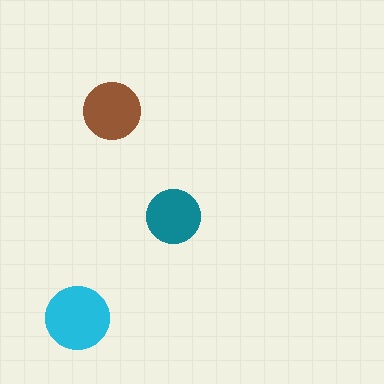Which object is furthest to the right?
The teal circle is rightmost.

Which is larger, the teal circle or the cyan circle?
The cyan one.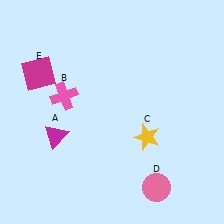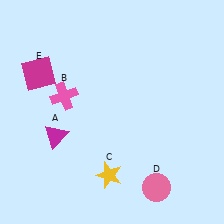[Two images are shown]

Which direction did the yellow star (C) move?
The yellow star (C) moved down.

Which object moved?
The yellow star (C) moved down.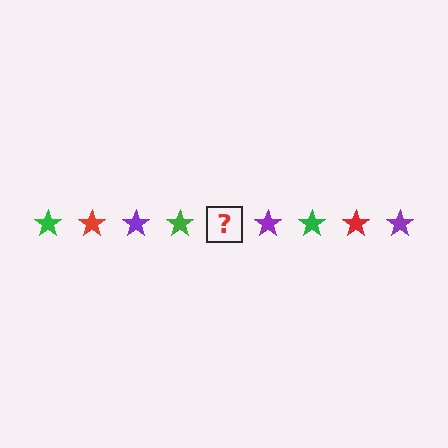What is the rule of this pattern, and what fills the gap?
The rule is that the pattern cycles through green, red, purple stars. The gap should be filled with a red star.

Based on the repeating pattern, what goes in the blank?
The blank should be a red star.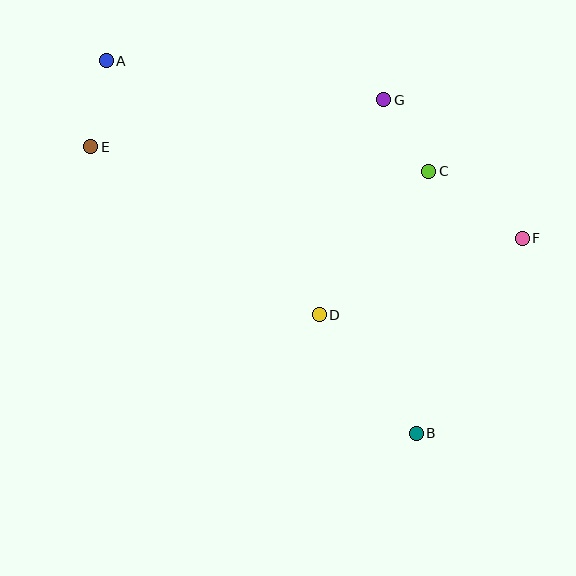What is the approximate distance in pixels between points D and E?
The distance between D and E is approximately 284 pixels.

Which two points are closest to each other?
Points C and G are closest to each other.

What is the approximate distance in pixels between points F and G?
The distance between F and G is approximately 196 pixels.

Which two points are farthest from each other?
Points A and B are farthest from each other.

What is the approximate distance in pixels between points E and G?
The distance between E and G is approximately 297 pixels.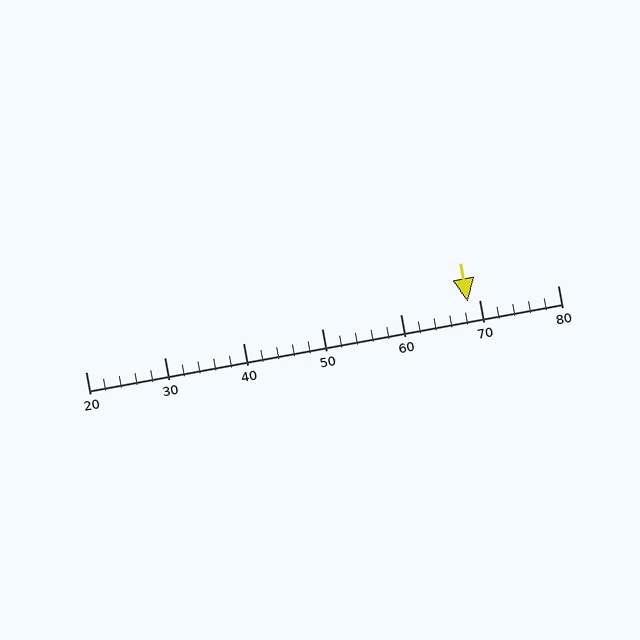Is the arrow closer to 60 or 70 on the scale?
The arrow is closer to 70.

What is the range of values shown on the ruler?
The ruler shows values from 20 to 80.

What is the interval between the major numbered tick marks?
The major tick marks are spaced 10 units apart.